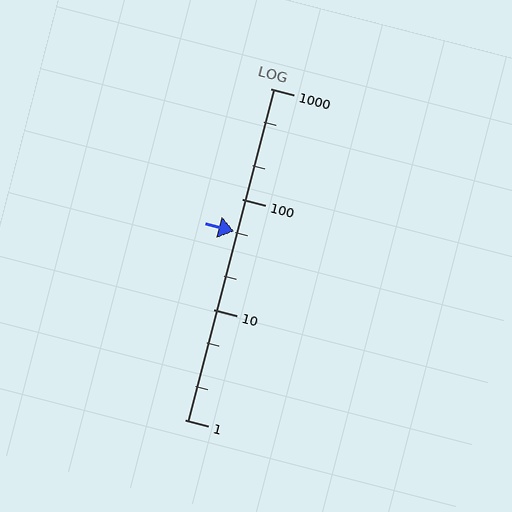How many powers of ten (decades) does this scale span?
The scale spans 3 decades, from 1 to 1000.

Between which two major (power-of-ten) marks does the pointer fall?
The pointer is between 10 and 100.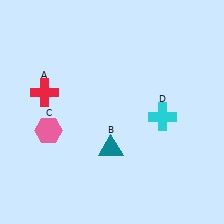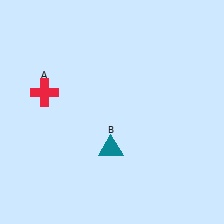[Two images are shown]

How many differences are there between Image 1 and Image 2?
There are 2 differences between the two images.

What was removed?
The pink hexagon (C), the cyan cross (D) were removed in Image 2.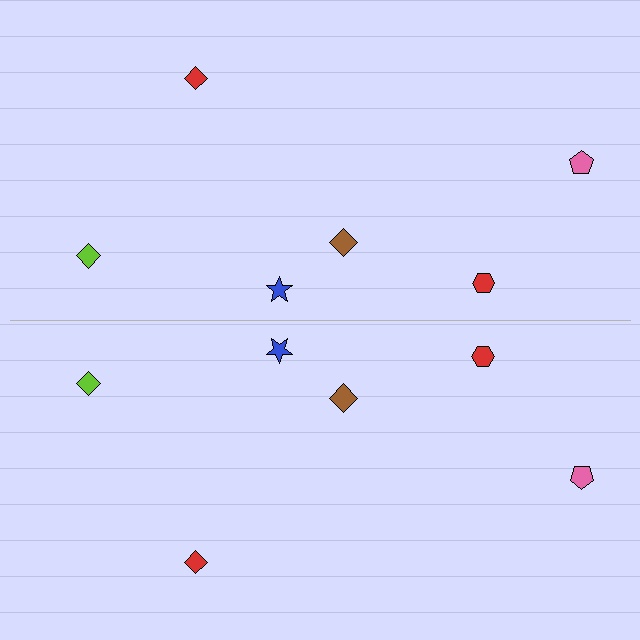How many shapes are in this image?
There are 12 shapes in this image.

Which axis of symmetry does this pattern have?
The pattern has a horizontal axis of symmetry running through the center of the image.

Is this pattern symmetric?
Yes, this pattern has bilateral (reflection) symmetry.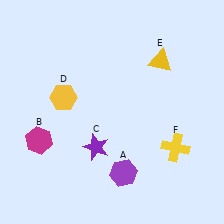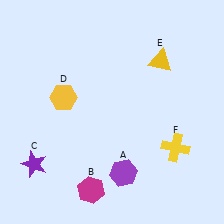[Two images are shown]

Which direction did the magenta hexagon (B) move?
The magenta hexagon (B) moved right.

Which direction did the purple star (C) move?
The purple star (C) moved left.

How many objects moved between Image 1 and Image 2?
2 objects moved between the two images.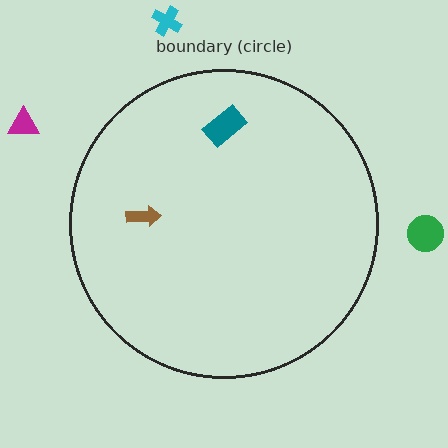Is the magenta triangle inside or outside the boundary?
Outside.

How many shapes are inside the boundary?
2 inside, 3 outside.